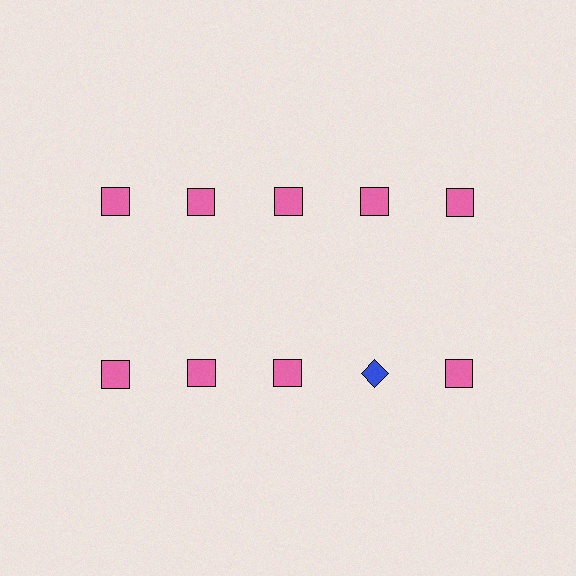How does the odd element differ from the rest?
It differs in both color (blue instead of pink) and shape (diamond instead of square).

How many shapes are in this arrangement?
There are 10 shapes arranged in a grid pattern.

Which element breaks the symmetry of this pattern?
The blue diamond in the second row, second from right column breaks the symmetry. All other shapes are pink squares.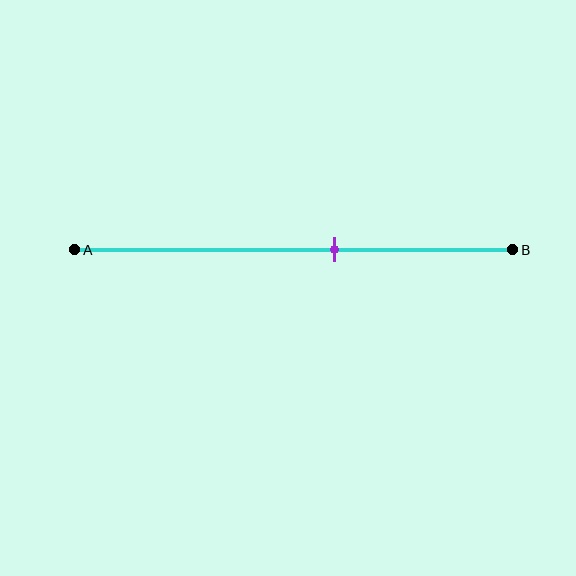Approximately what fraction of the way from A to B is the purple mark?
The purple mark is approximately 60% of the way from A to B.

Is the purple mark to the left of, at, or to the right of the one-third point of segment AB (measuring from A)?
The purple mark is to the right of the one-third point of segment AB.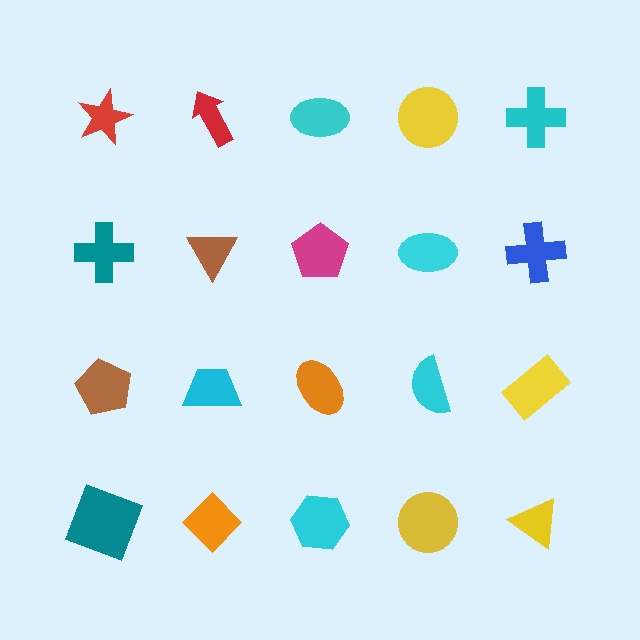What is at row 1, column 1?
A red star.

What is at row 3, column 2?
A cyan trapezoid.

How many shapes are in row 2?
5 shapes.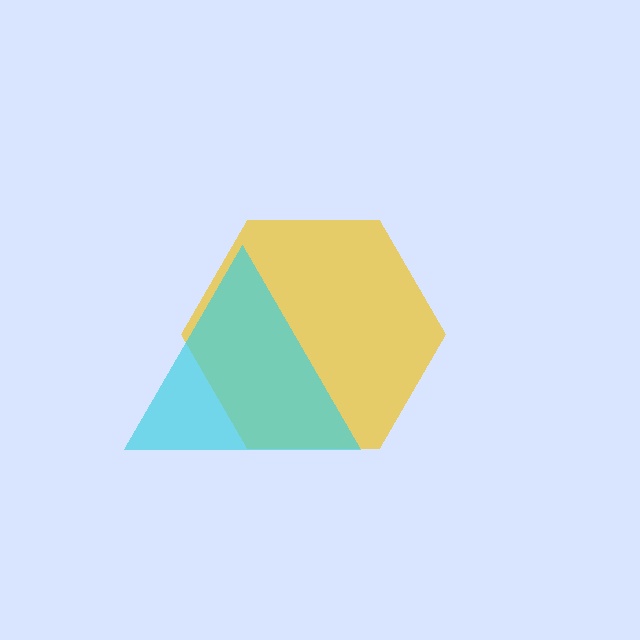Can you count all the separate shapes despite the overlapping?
Yes, there are 2 separate shapes.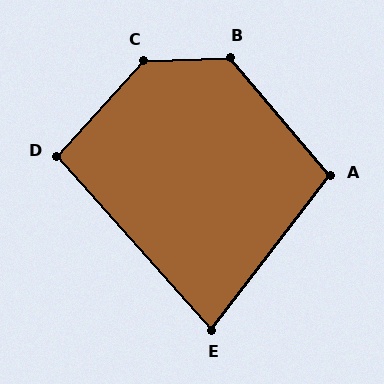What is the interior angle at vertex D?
Approximately 96 degrees (obtuse).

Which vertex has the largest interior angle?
C, at approximately 134 degrees.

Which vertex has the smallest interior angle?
E, at approximately 79 degrees.